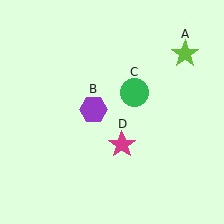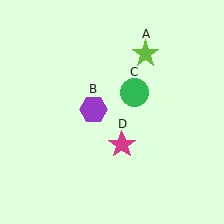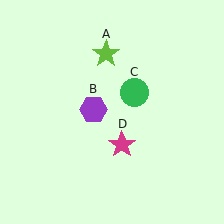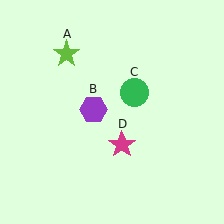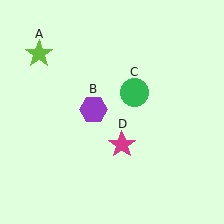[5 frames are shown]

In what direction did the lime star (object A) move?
The lime star (object A) moved left.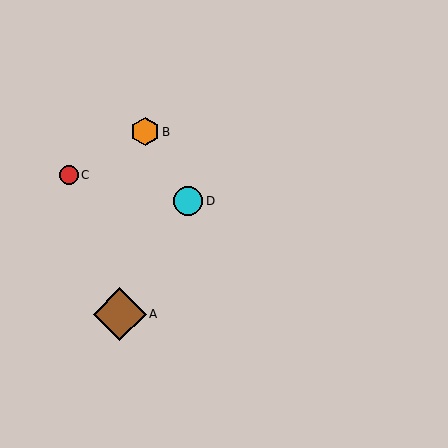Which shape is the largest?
The brown diamond (labeled A) is the largest.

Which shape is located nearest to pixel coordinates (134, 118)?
The orange hexagon (labeled B) at (145, 132) is nearest to that location.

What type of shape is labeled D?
Shape D is a cyan circle.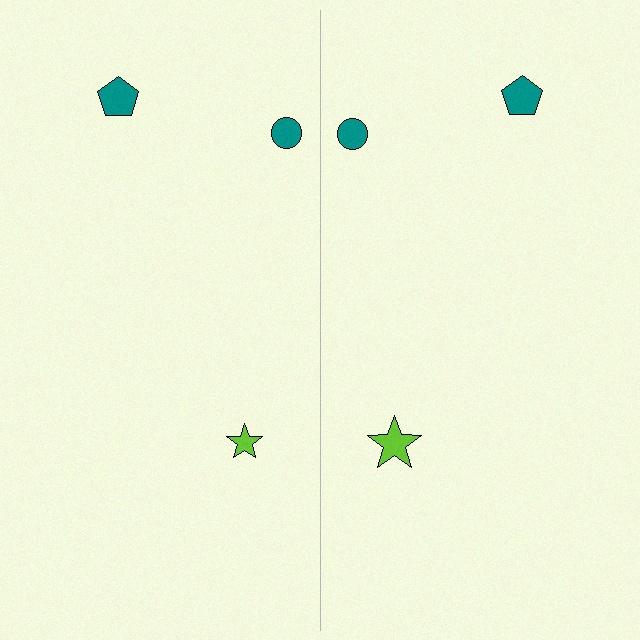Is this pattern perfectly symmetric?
No, the pattern is not perfectly symmetric. The lime star on the right side has a different size than its mirror counterpart.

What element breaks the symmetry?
The lime star on the right side has a different size than its mirror counterpart.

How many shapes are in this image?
There are 6 shapes in this image.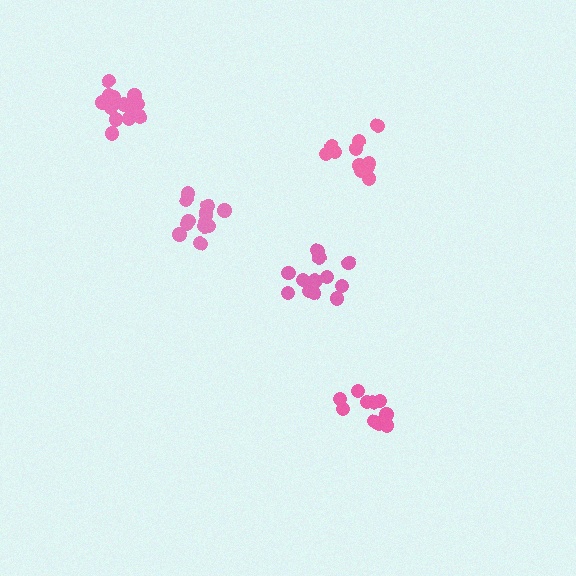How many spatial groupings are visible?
There are 5 spatial groupings.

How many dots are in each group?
Group 1: 11 dots, Group 2: 13 dots, Group 3: 13 dots, Group 4: 14 dots, Group 5: 10 dots (61 total).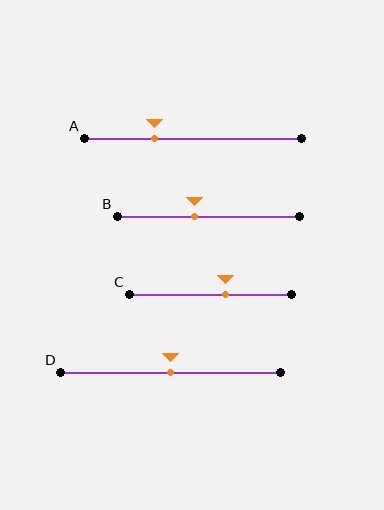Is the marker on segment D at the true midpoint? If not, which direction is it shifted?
Yes, the marker on segment D is at the true midpoint.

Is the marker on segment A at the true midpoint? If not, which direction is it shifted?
No, the marker on segment A is shifted to the left by about 18% of the segment length.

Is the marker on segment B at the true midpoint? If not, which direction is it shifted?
No, the marker on segment B is shifted to the left by about 8% of the segment length.